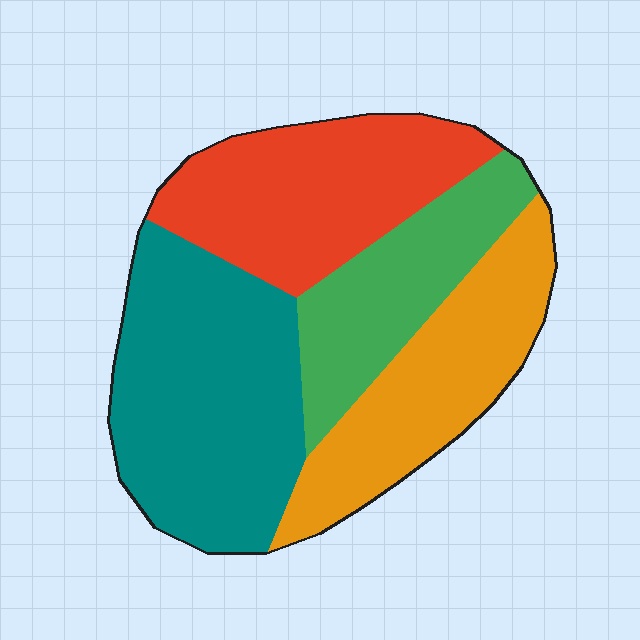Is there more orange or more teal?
Teal.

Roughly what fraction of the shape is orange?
Orange takes up less than a quarter of the shape.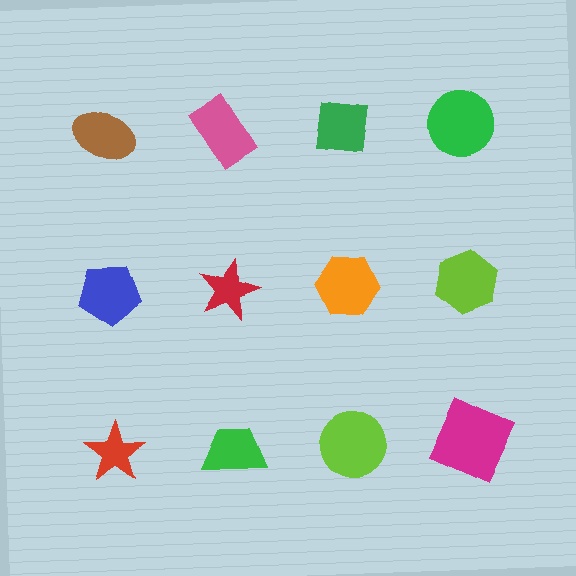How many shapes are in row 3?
4 shapes.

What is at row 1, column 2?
A pink rectangle.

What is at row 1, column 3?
A green square.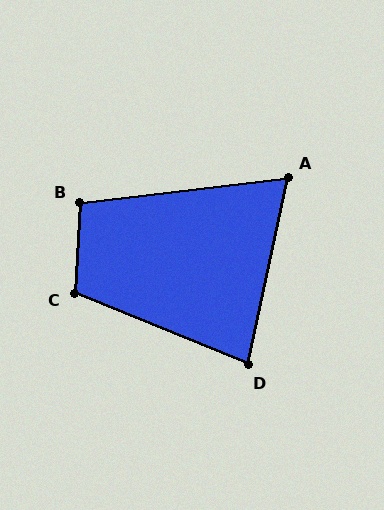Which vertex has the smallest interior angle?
A, at approximately 71 degrees.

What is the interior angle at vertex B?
Approximately 100 degrees (obtuse).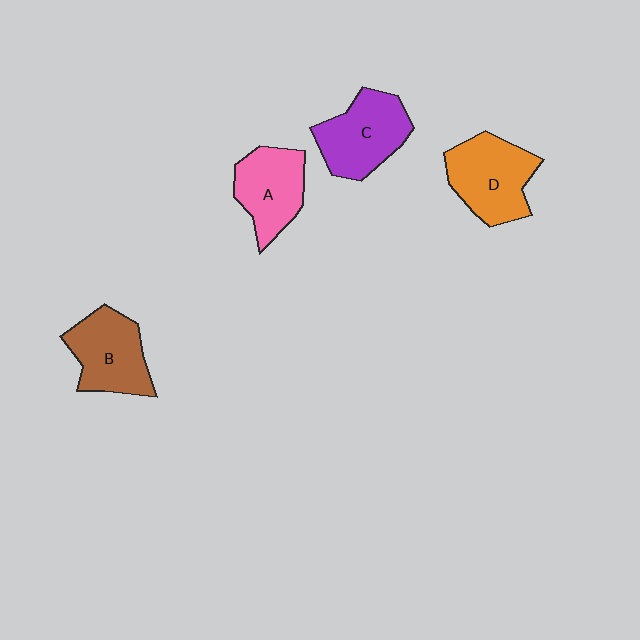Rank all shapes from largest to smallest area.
From largest to smallest: D (orange), C (purple), B (brown), A (pink).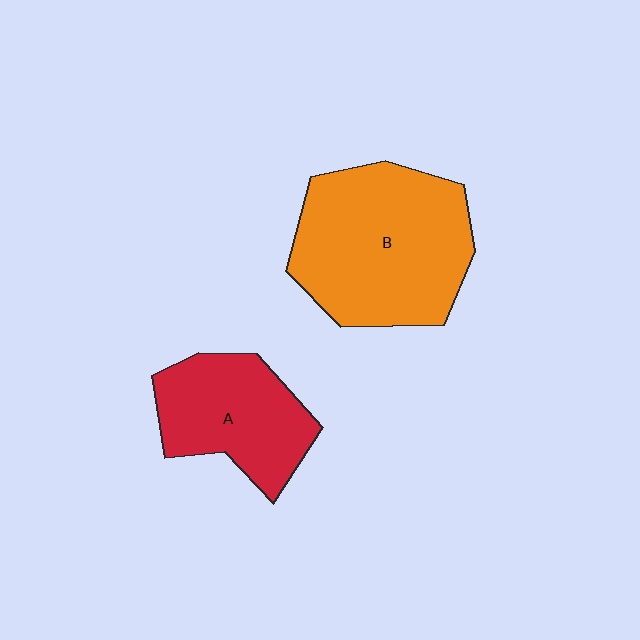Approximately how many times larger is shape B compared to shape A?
Approximately 1.6 times.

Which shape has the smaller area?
Shape A (red).